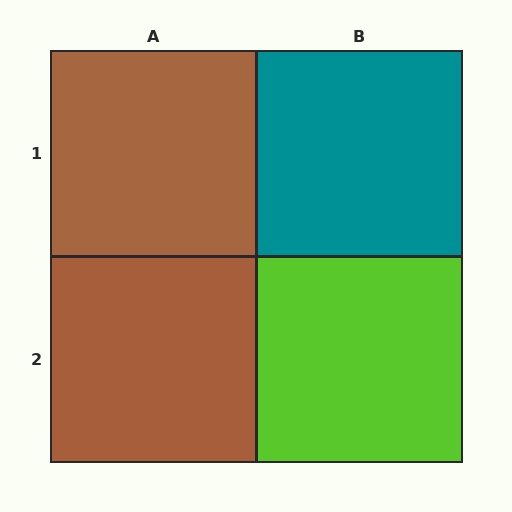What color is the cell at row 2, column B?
Lime.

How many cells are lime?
1 cell is lime.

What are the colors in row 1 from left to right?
Brown, teal.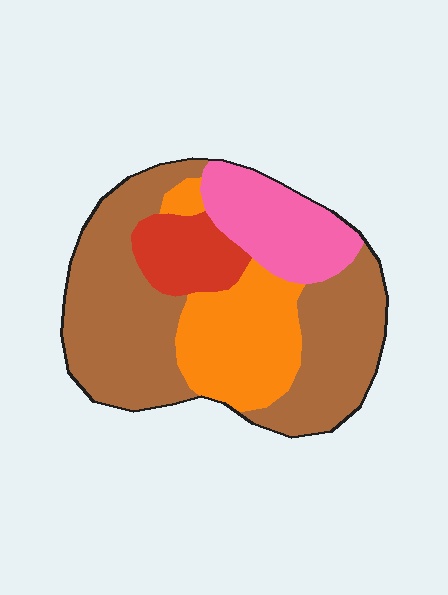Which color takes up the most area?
Brown, at roughly 50%.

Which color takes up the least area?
Red, at roughly 10%.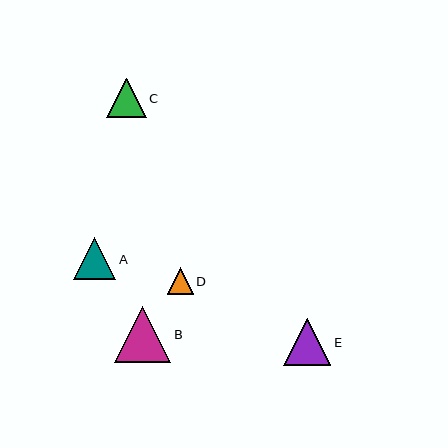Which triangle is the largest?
Triangle B is the largest with a size of approximately 56 pixels.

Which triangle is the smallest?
Triangle D is the smallest with a size of approximately 26 pixels.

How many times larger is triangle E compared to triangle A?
Triangle E is approximately 1.1 times the size of triangle A.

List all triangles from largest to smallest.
From largest to smallest: B, E, A, C, D.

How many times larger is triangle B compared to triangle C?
Triangle B is approximately 1.4 times the size of triangle C.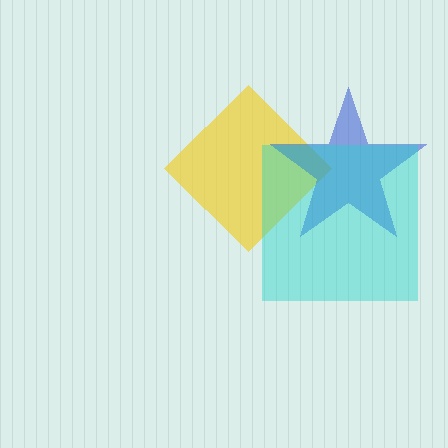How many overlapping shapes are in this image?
There are 3 overlapping shapes in the image.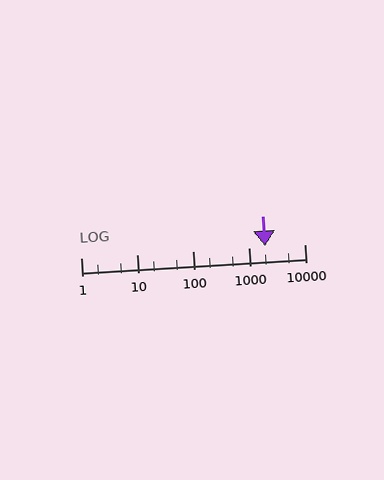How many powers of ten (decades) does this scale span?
The scale spans 4 decades, from 1 to 10000.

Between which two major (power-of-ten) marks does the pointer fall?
The pointer is between 1000 and 10000.